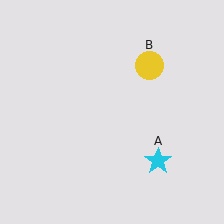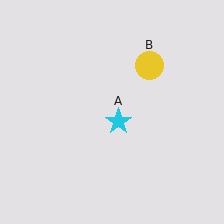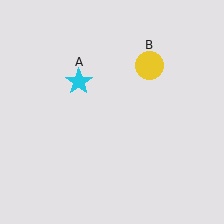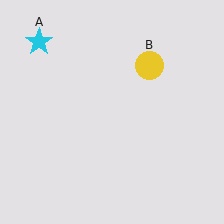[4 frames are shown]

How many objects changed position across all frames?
1 object changed position: cyan star (object A).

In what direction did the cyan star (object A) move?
The cyan star (object A) moved up and to the left.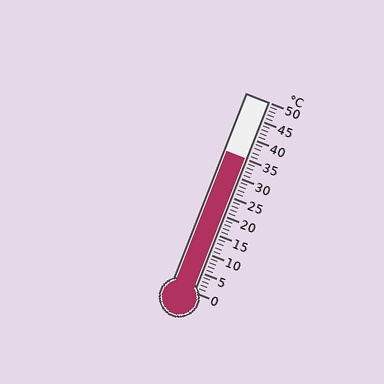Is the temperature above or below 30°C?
The temperature is above 30°C.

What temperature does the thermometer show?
The thermometer shows approximately 35°C.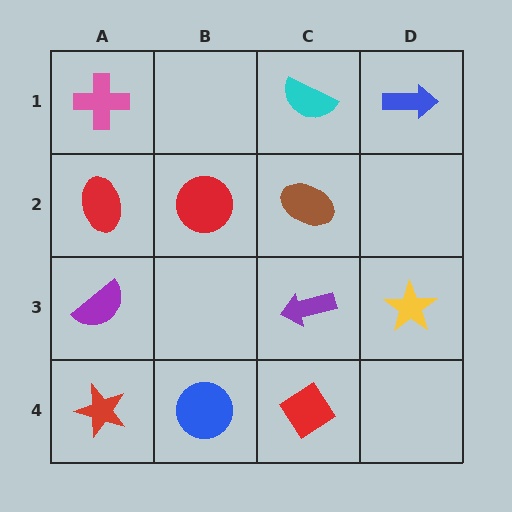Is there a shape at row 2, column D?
No, that cell is empty.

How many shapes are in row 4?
3 shapes.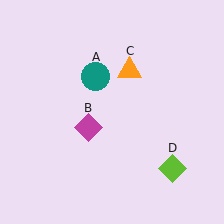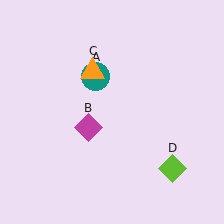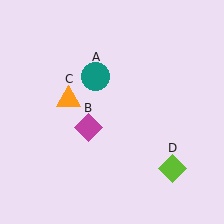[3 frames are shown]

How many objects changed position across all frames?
1 object changed position: orange triangle (object C).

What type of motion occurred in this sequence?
The orange triangle (object C) rotated counterclockwise around the center of the scene.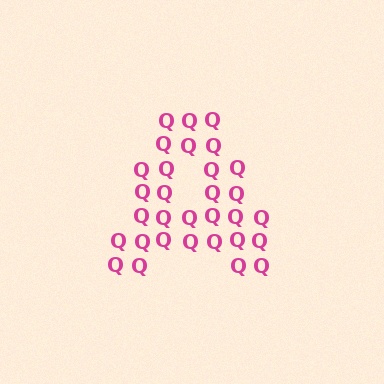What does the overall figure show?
The overall figure shows the letter A.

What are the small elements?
The small elements are letter Q's.